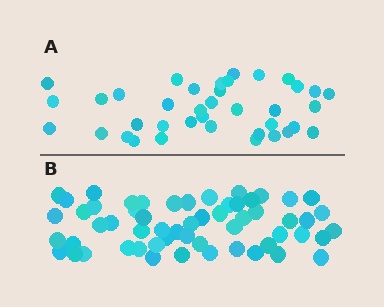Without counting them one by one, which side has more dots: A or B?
Region B (the bottom region) has more dots.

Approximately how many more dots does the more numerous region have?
Region B has approximately 20 more dots than region A.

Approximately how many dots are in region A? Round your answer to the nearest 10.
About 40 dots. (The exact count is 38, which rounds to 40.)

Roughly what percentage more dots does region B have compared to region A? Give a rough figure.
About 50% more.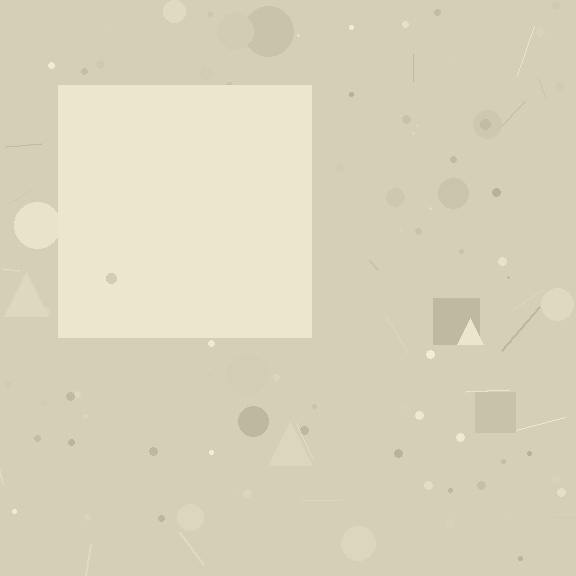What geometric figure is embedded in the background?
A square is embedded in the background.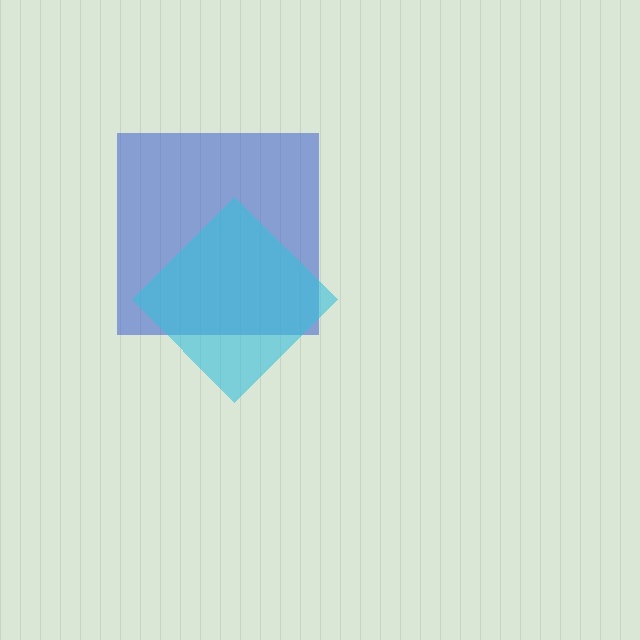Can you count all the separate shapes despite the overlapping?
Yes, there are 2 separate shapes.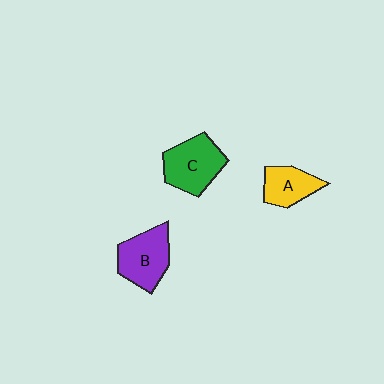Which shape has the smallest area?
Shape A (yellow).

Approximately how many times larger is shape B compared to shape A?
Approximately 1.4 times.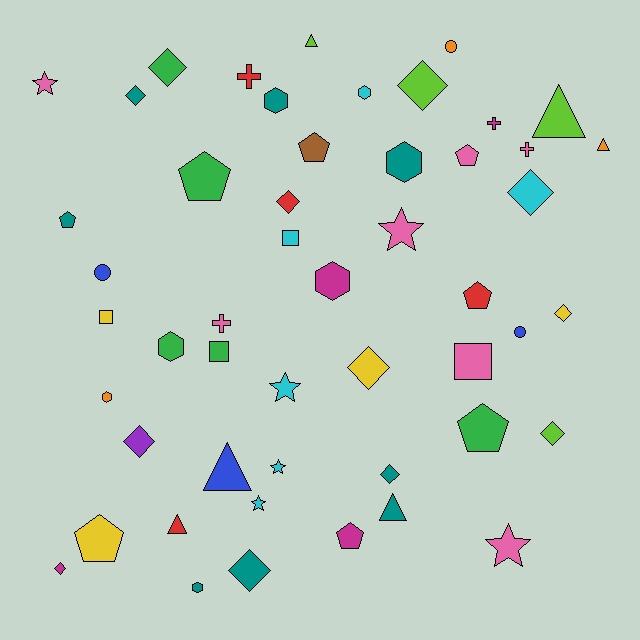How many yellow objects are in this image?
There are 4 yellow objects.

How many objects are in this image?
There are 50 objects.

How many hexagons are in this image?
There are 7 hexagons.